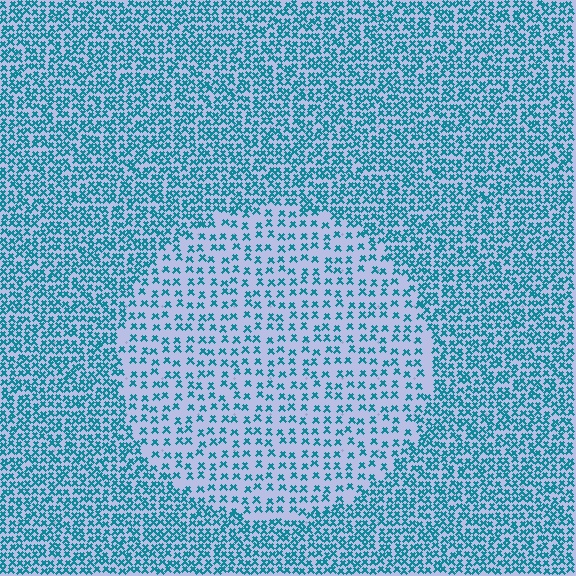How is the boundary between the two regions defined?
The boundary is defined by a change in element density (approximately 2.1x ratio). All elements are the same color, size, and shape.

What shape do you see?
I see a circle.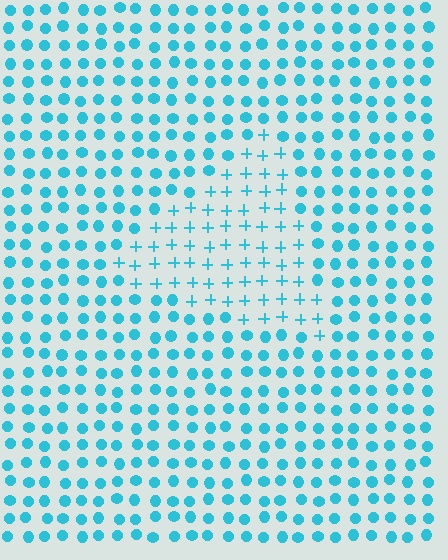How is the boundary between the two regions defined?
The boundary is defined by a change in element shape: plus signs inside vs. circles outside. All elements share the same color and spacing.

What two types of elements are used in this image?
The image uses plus signs inside the triangle region and circles outside it.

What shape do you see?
I see a triangle.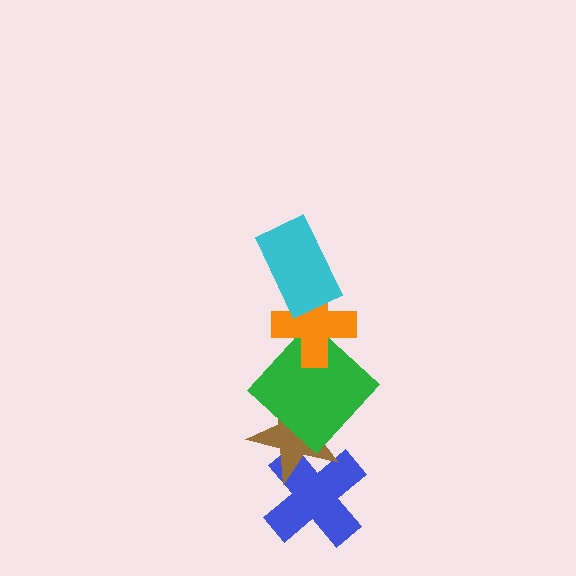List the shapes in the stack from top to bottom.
From top to bottom: the cyan rectangle, the orange cross, the green diamond, the brown star, the blue cross.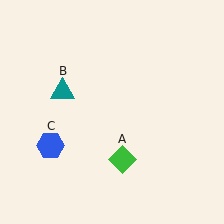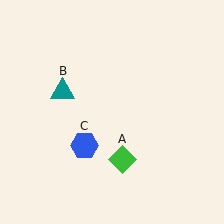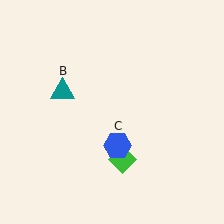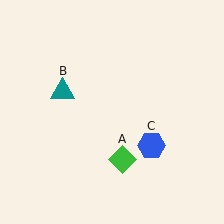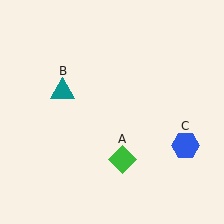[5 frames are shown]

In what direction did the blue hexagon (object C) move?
The blue hexagon (object C) moved right.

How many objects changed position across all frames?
1 object changed position: blue hexagon (object C).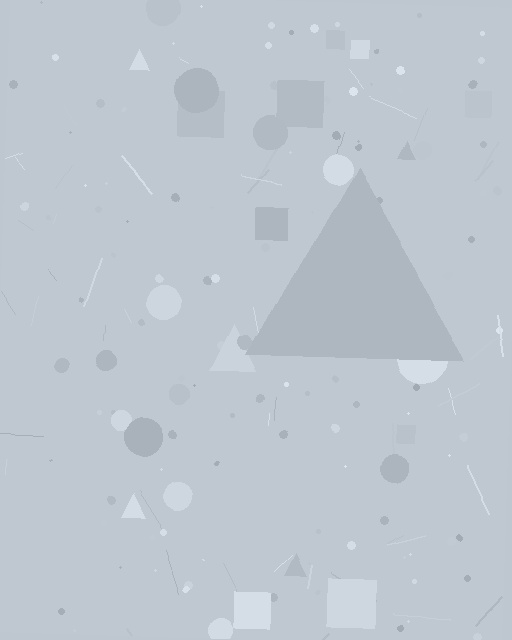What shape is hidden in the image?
A triangle is hidden in the image.